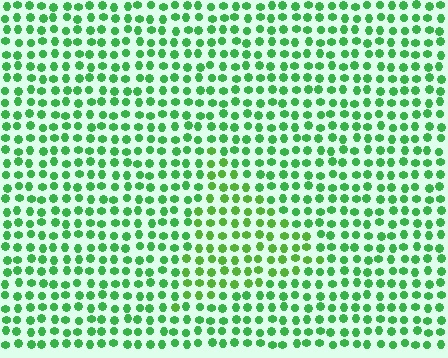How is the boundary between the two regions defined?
The boundary is defined purely by a slight shift in hue (about 22 degrees). Spacing, size, and orientation are identical on both sides.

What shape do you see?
I see a triangle.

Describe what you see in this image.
The image is filled with small green elements in a uniform arrangement. A triangle-shaped region is visible where the elements are tinted to a slightly different hue, forming a subtle color boundary.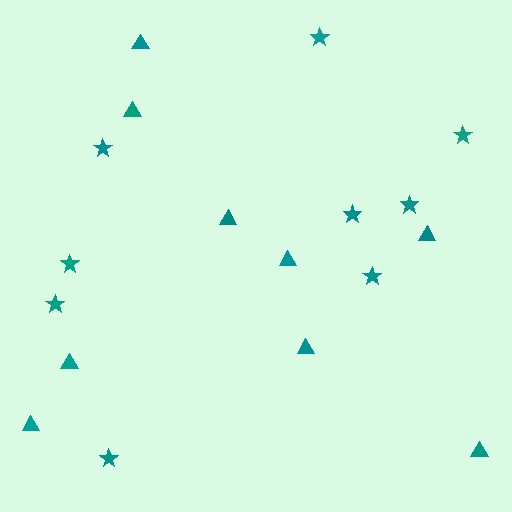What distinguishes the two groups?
There are 2 groups: one group of stars (9) and one group of triangles (9).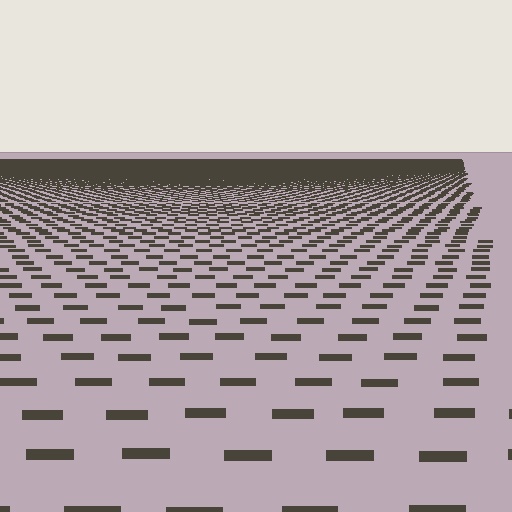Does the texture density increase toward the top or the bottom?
Density increases toward the top.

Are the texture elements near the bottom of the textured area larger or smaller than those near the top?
Larger. Near the bottom, elements are closer to the viewer and appear at a bigger on-screen size.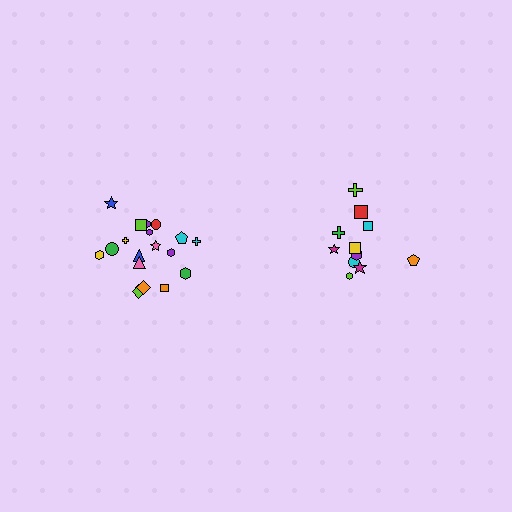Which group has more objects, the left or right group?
The left group.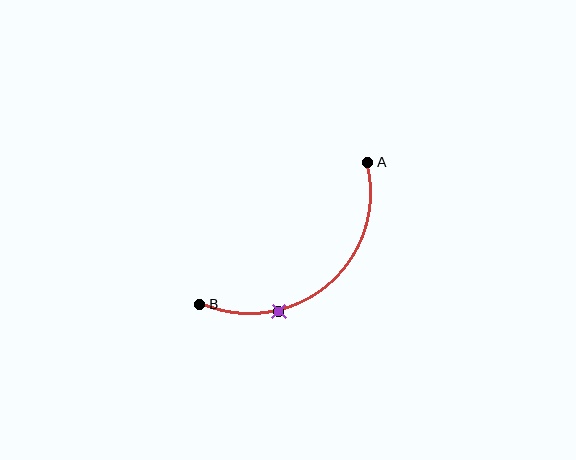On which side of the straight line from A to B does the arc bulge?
The arc bulges below and to the right of the straight line connecting A and B.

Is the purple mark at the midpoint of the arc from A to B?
No. The purple mark lies on the arc but is closer to endpoint B. The arc midpoint would be at the point on the curve equidistant along the arc from both A and B.